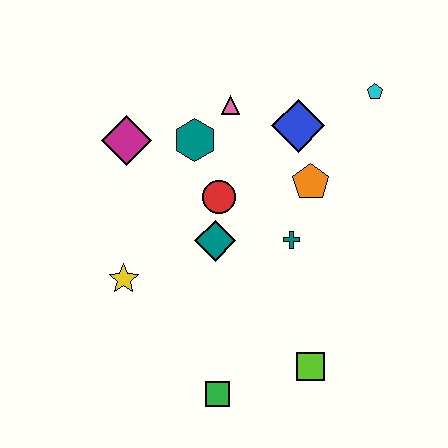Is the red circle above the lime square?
Yes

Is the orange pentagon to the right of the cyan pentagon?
No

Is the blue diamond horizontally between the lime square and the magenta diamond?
Yes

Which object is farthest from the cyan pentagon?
The green square is farthest from the cyan pentagon.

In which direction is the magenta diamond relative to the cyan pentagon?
The magenta diamond is to the left of the cyan pentagon.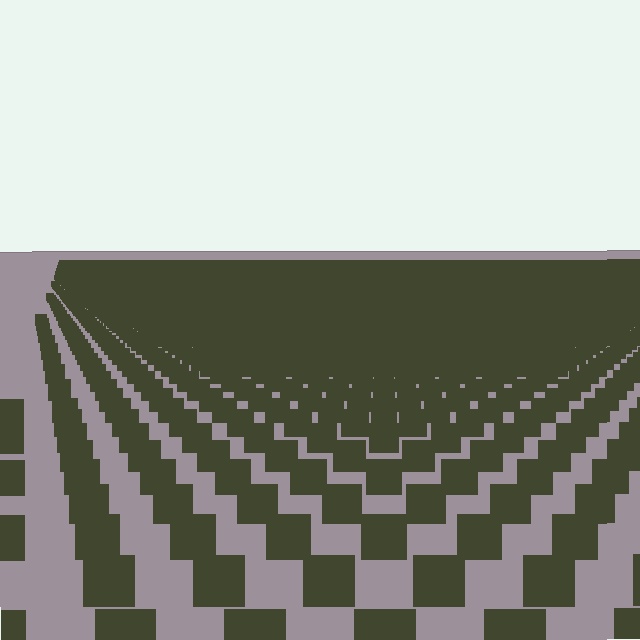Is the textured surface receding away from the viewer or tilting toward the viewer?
The surface is receding away from the viewer. Texture elements get smaller and denser toward the top.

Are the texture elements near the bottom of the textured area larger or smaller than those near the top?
Larger. Near the bottom, elements are closer to the viewer and appear at a bigger on-screen size.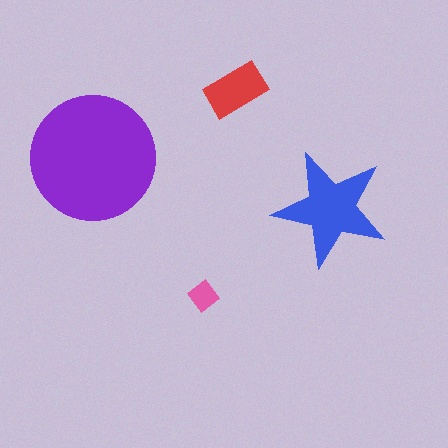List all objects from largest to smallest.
The purple circle, the blue star, the red rectangle, the pink diamond.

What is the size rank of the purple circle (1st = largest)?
1st.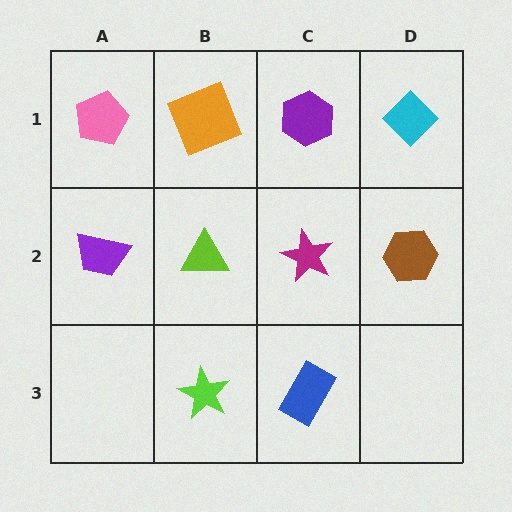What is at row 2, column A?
A purple trapezoid.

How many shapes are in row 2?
4 shapes.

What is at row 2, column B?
A lime triangle.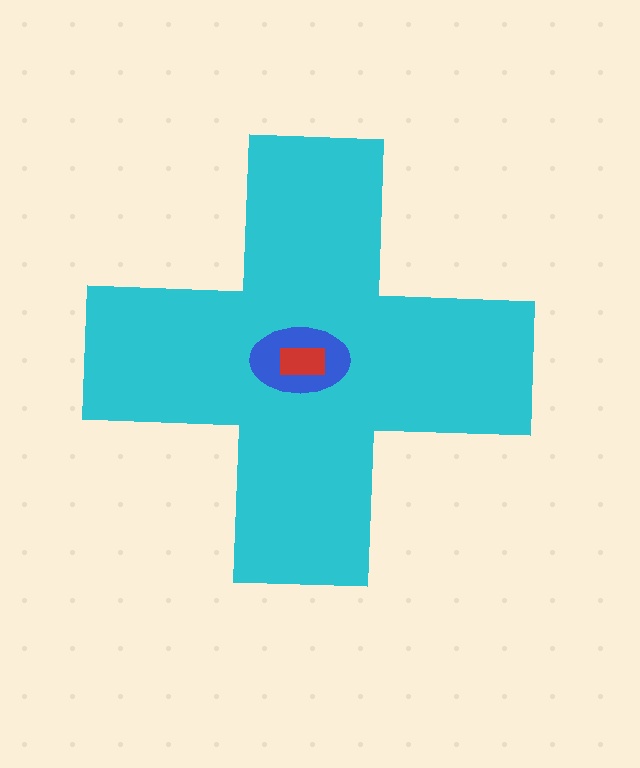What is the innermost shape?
The red rectangle.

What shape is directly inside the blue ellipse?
The red rectangle.